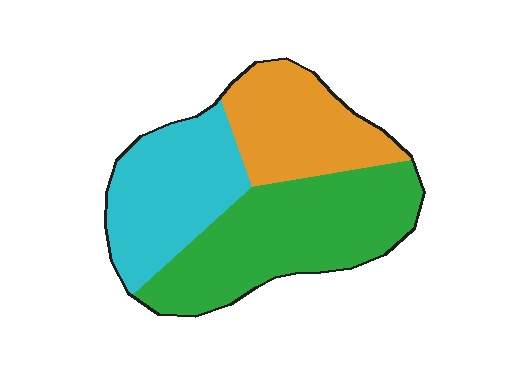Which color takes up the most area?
Green, at roughly 45%.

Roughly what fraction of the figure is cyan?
Cyan covers about 30% of the figure.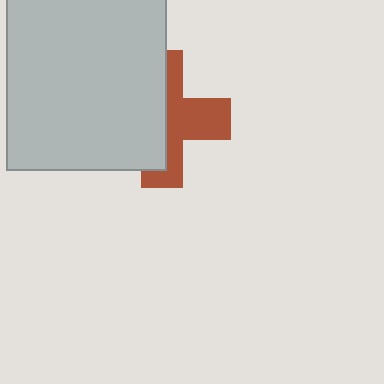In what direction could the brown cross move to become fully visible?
The brown cross could move right. That would shift it out from behind the light gray rectangle entirely.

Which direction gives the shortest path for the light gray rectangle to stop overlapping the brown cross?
Moving left gives the shortest separation.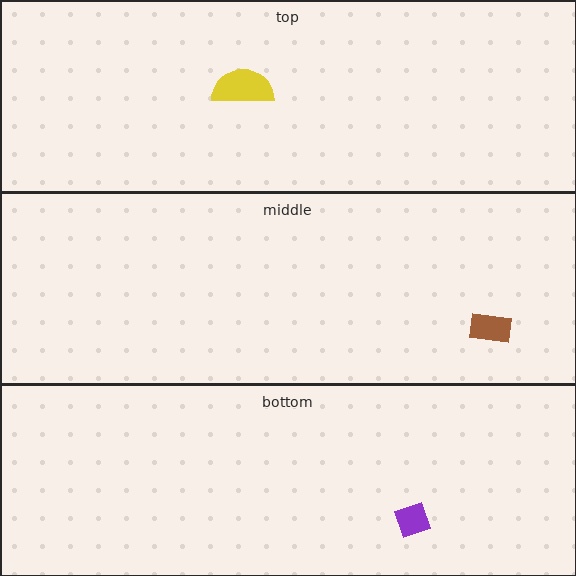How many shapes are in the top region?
1.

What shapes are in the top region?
The yellow semicircle.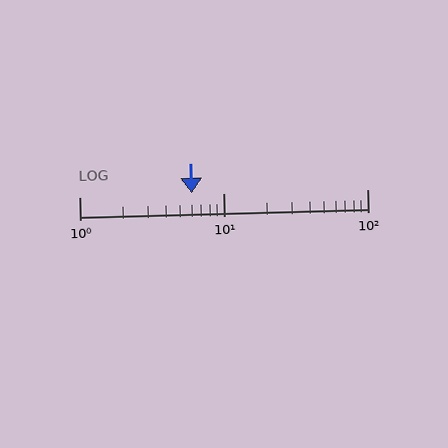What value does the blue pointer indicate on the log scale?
The pointer indicates approximately 6.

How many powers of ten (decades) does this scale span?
The scale spans 2 decades, from 1 to 100.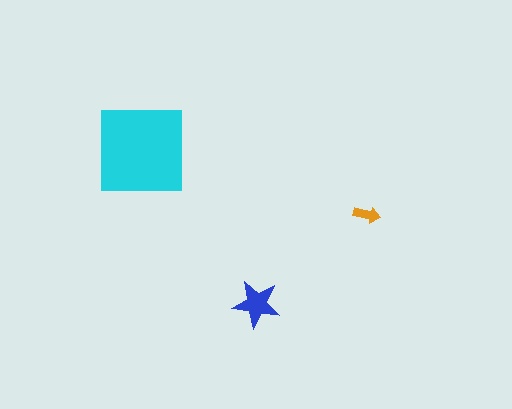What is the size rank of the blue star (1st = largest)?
2nd.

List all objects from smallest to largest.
The orange arrow, the blue star, the cyan square.